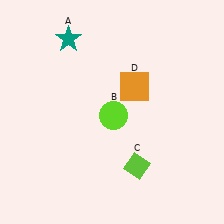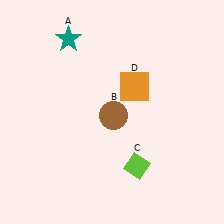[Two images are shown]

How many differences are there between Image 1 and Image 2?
There is 1 difference between the two images.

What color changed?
The circle (B) changed from lime in Image 1 to brown in Image 2.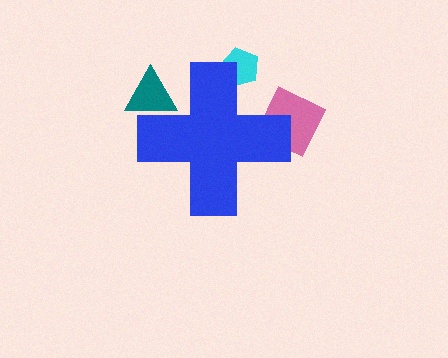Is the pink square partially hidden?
Yes, the pink square is partially hidden behind the blue cross.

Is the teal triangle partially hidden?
Yes, the teal triangle is partially hidden behind the blue cross.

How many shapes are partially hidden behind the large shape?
3 shapes are partially hidden.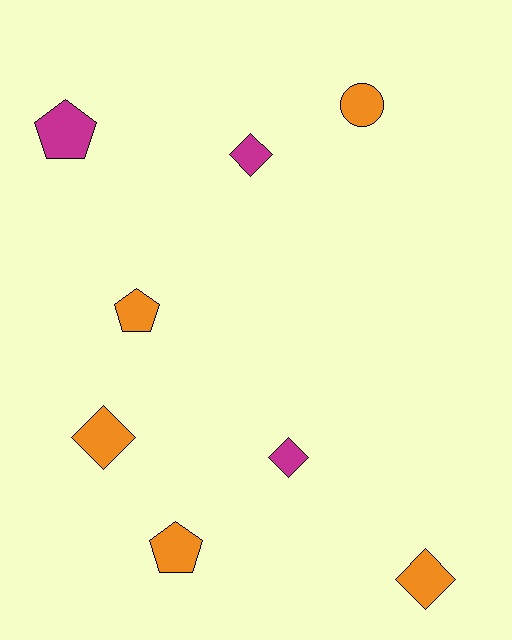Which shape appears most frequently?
Diamond, with 4 objects.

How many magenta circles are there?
There are no magenta circles.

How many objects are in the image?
There are 8 objects.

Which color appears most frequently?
Orange, with 5 objects.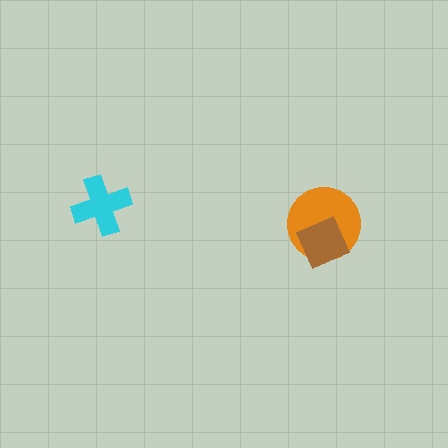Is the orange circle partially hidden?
Yes, it is partially covered by another shape.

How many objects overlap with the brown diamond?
1 object overlaps with the brown diamond.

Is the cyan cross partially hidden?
No, no other shape covers it.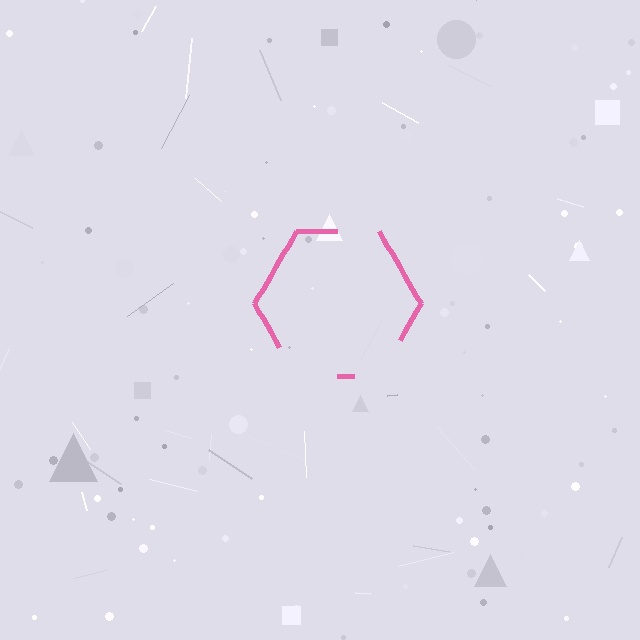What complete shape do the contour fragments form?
The contour fragments form a hexagon.